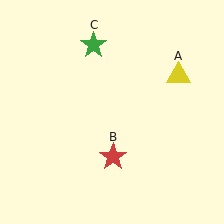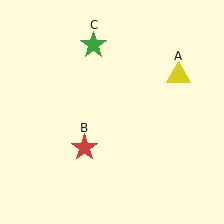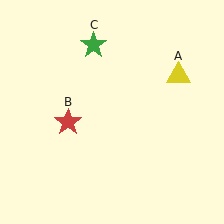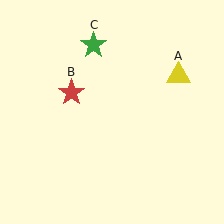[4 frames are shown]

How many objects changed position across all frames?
1 object changed position: red star (object B).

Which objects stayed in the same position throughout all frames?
Yellow triangle (object A) and green star (object C) remained stationary.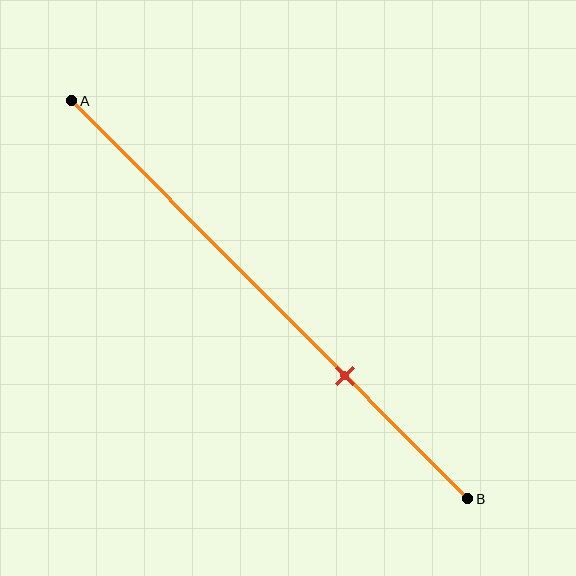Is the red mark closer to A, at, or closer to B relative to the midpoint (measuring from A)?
The red mark is closer to point B than the midpoint of segment AB.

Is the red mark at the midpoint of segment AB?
No, the mark is at about 70% from A, not at the 50% midpoint.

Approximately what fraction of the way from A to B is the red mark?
The red mark is approximately 70% of the way from A to B.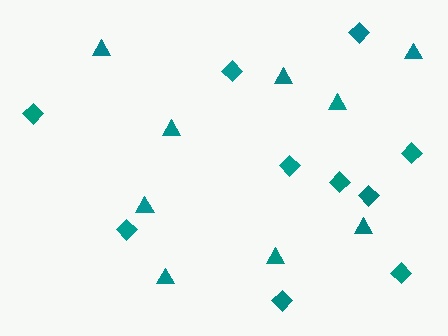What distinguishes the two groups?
There are 2 groups: one group of triangles (9) and one group of diamonds (10).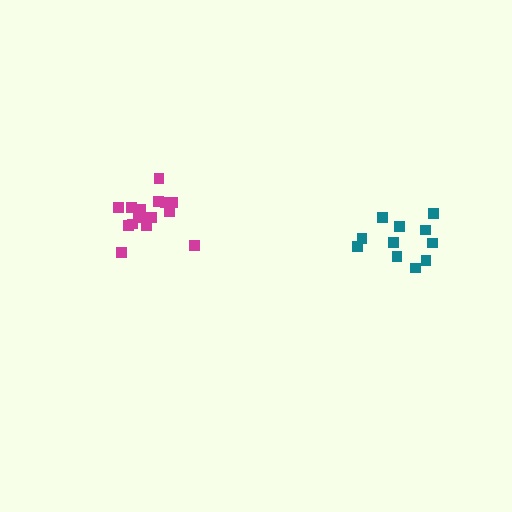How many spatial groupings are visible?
There are 2 spatial groupings.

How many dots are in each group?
Group 1: 16 dots, Group 2: 11 dots (27 total).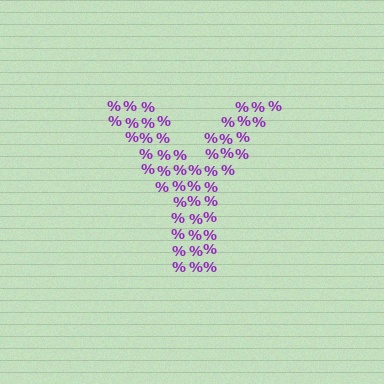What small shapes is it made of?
It is made of small percent signs.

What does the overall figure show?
The overall figure shows the letter Y.